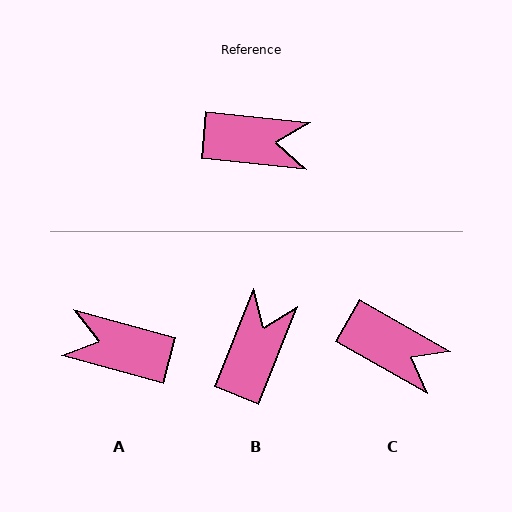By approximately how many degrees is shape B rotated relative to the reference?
Approximately 74 degrees counter-clockwise.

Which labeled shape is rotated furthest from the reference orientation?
A, about 171 degrees away.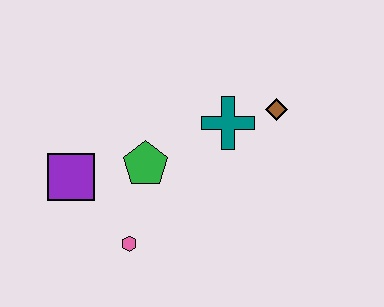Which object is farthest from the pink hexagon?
The brown diamond is farthest from the pink hexagon.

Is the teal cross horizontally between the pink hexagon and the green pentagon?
No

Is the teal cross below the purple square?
No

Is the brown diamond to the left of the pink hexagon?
No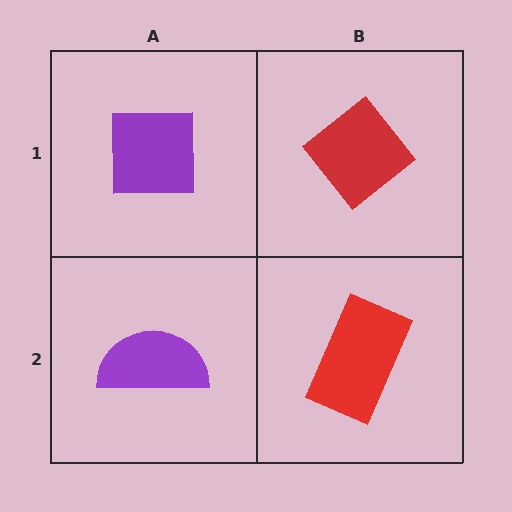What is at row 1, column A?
A purple square.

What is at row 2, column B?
A red rectangle.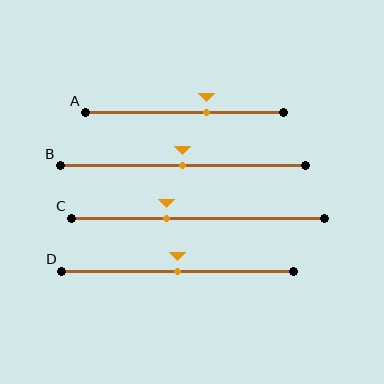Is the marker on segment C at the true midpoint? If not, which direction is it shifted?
No, the marker on segment C is shifted to the left by about 12% of the segment length.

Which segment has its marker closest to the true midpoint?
Segment B has its marker closest to the true midpoint.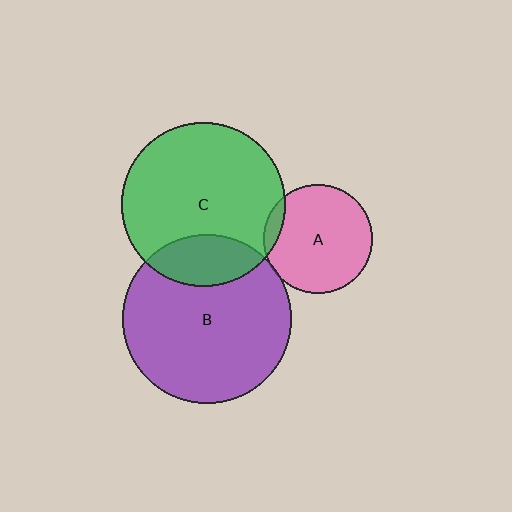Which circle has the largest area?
Circle B (purple).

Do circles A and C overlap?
Yes.